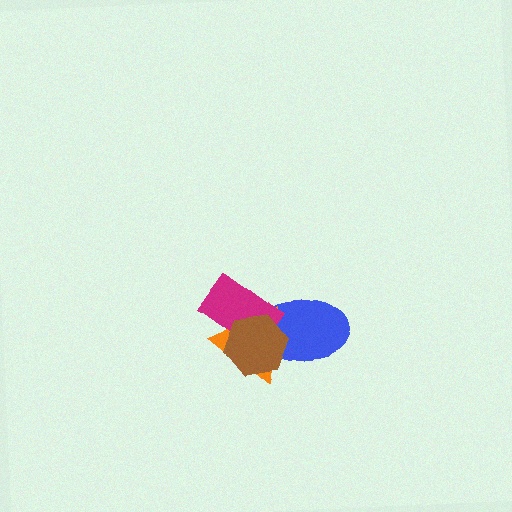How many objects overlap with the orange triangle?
3 objects overlap with the orange triangle.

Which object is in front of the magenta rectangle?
The brown hexagon is in front of the magenta rectangle.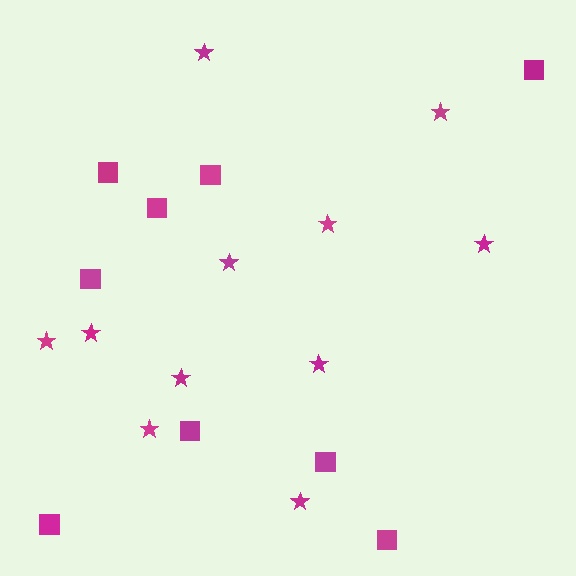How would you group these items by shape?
There are 2 groups: one group of squares (9) and one group of stars (11).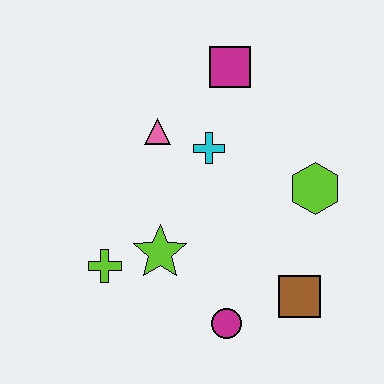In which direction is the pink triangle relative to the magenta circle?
The pink triangle is above the magenta circle.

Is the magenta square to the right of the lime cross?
Yes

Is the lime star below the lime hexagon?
Yes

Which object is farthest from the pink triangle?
The brown square is farthest from the pink triangle.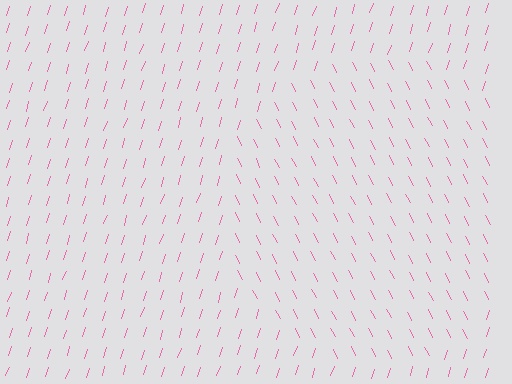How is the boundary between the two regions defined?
The boundary is defined purely by a change in line orientation (approximately 45 degrees difference). All lines are the same color and thickness.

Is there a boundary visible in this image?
Yes, there is a texture boundary formed by a change in line orientation.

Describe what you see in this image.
The image is filled with small pink line segments. A circle region in the image has lines oriented differently from the surrounding lines, creating a visible texture boundary.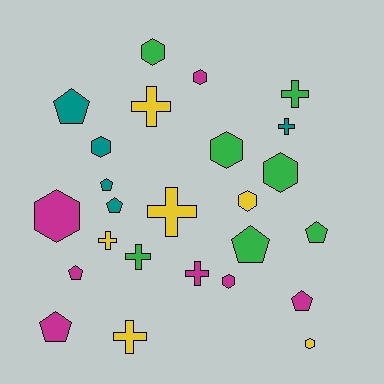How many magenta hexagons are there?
There are 3 magenta hexagons.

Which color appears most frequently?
Green, with 7 objects.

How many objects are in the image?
There are 25 objects.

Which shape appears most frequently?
Hexagon, with 9 objects.